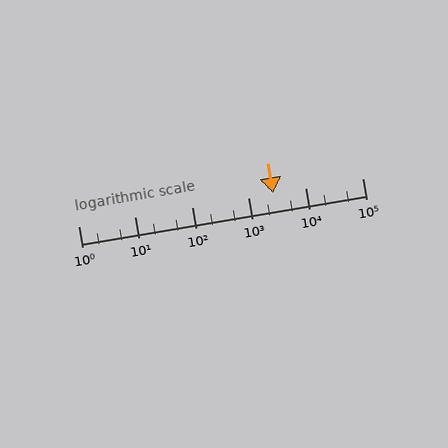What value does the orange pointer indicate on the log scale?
The pointer indicates approximately 2700.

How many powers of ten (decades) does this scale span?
The scale spans 5 decades, from 1 to 100000.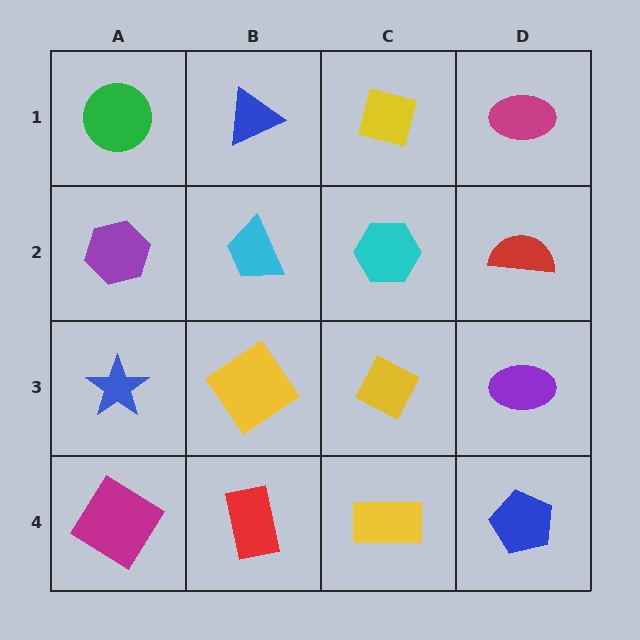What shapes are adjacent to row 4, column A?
A blue star (row 3, column A), a red rectangle (row 4, column B).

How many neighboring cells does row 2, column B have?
4.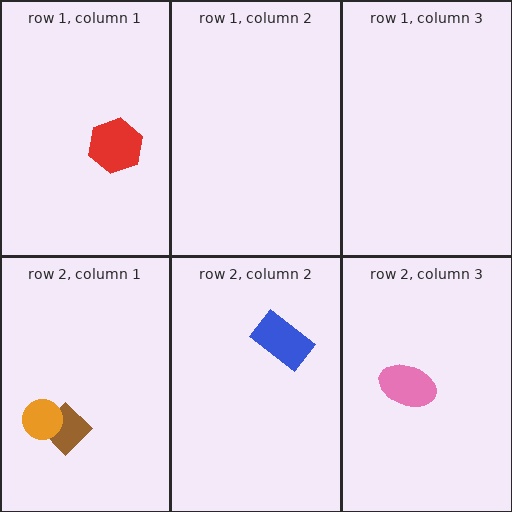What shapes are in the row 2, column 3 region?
The pink ellipse.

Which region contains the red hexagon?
The row 1, column 1 region.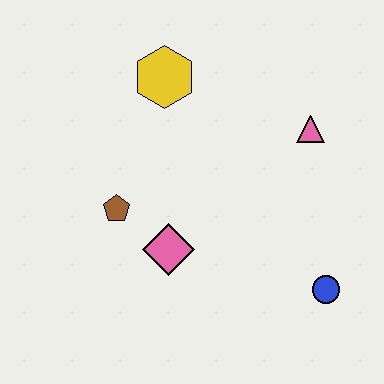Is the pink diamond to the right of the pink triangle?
No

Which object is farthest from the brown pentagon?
The blue circle is farthest from the brown pentagon.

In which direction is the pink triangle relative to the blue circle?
The pink triangle is above the blue circle.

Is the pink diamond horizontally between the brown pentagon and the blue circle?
Yes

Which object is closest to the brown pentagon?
The pink diamond is closest to the brown pentagon.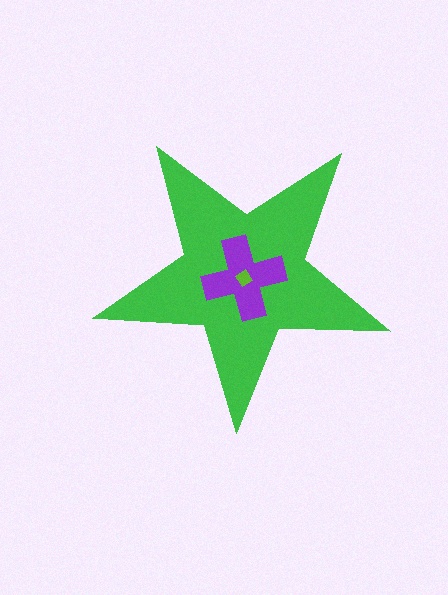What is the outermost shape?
The green star.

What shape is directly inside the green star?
The purple cross.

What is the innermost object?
The lime diamond.